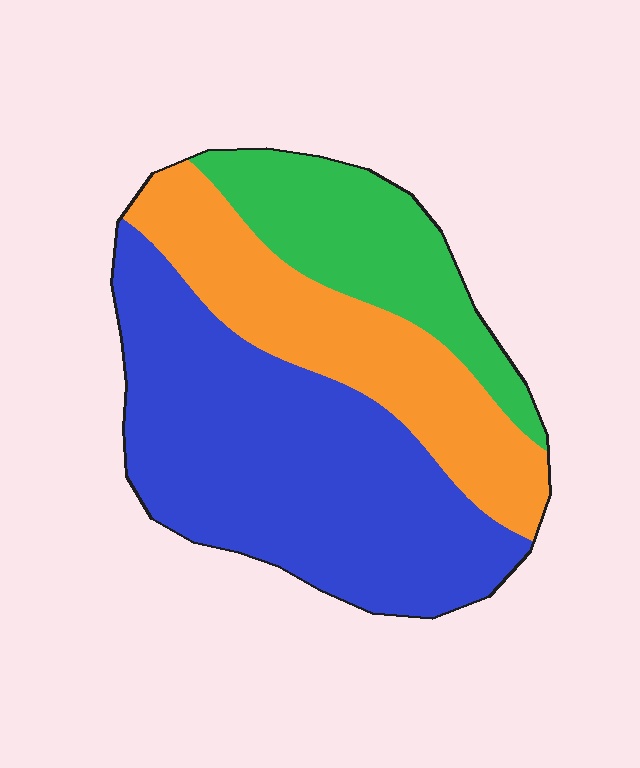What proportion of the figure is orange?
Orange covers about 30% of the figure.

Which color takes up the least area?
Green, at roughly 20%.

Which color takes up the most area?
Blue, at roughly 50%.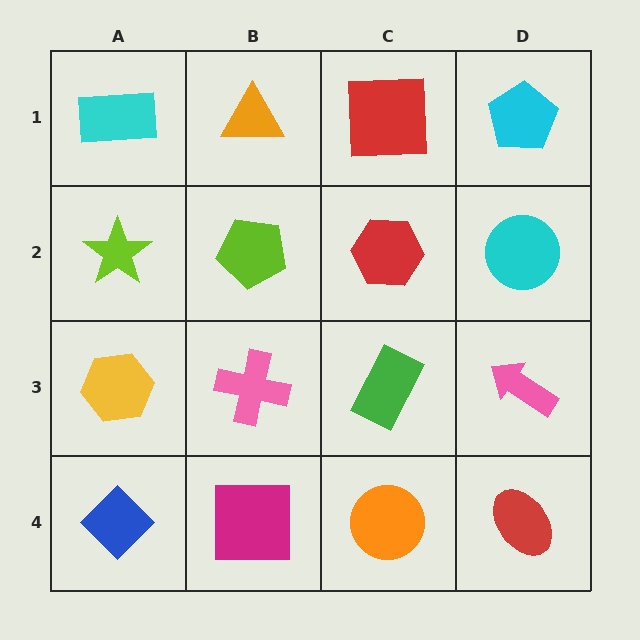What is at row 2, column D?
A cyan circle.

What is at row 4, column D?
A red ellipse.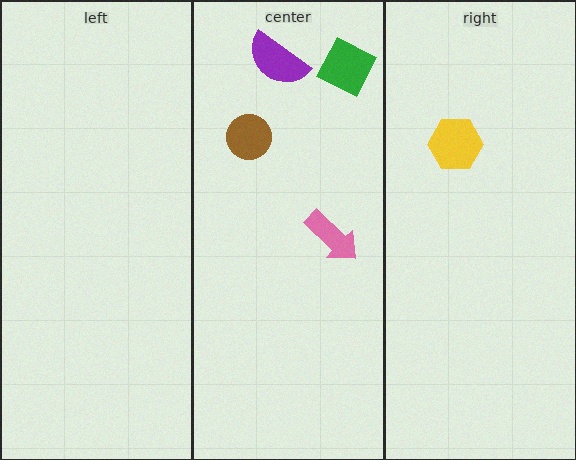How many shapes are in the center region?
4.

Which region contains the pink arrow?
The center region.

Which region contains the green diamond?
The center region.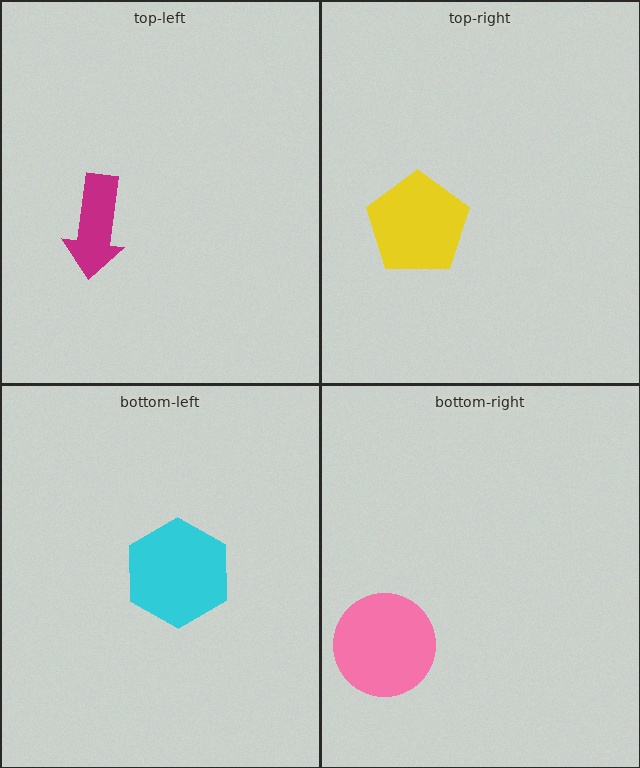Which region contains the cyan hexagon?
The bottom-left region.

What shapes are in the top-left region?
The magenta arrow.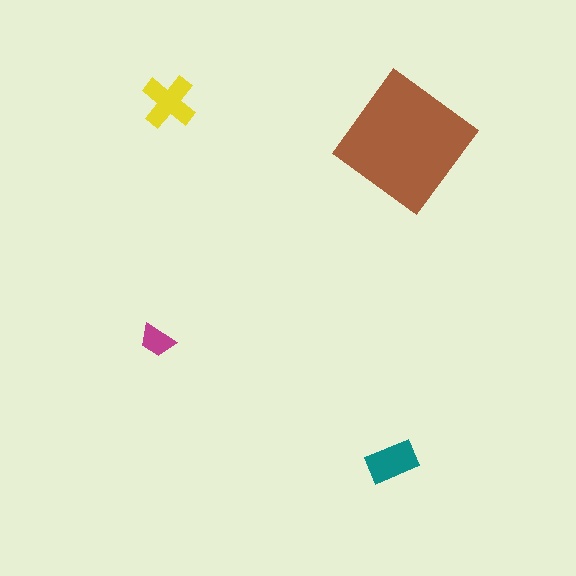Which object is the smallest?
The magenta trapezoid.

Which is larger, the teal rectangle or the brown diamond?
The brown diamond.